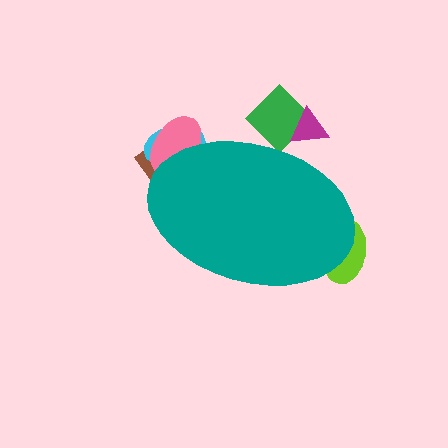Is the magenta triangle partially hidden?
Yes, the magenta triangle is partially hidden behind the teal ellipse.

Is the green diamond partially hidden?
Yes, the green diamond is partially hidden behind the teal ellipse.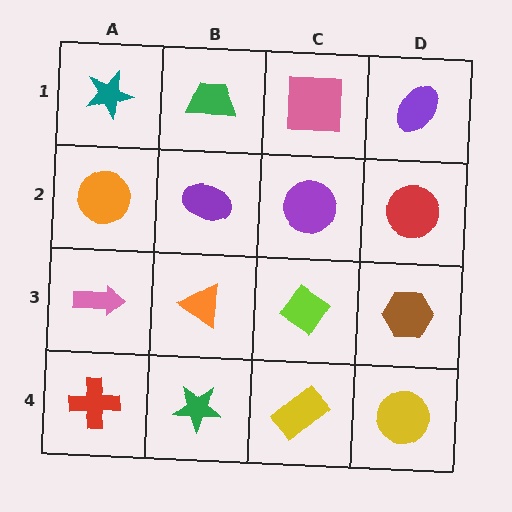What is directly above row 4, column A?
A pink arrow.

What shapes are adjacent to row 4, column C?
A lime diamond (row 3, column C), a green star (row 4, column B), a yellow circle (row 4, column D).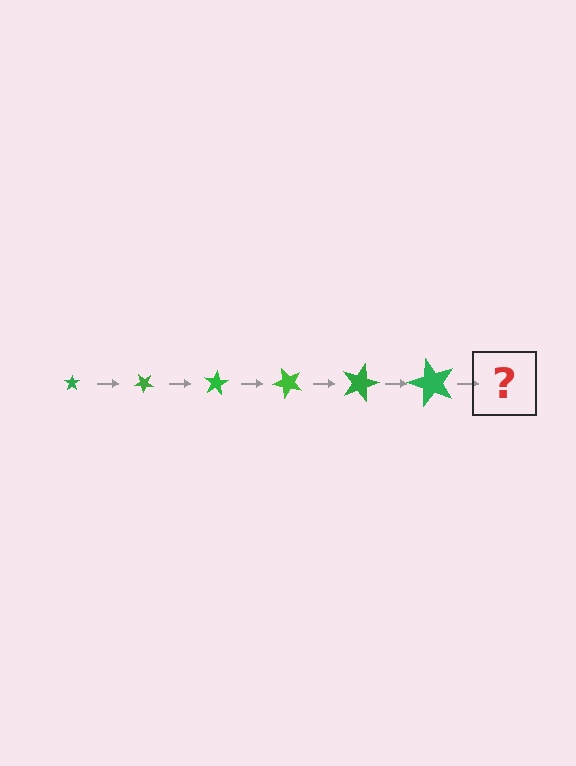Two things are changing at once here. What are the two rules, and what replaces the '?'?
The two rules are that the star grows larger each step and it rotates 40 degrees each step. The '?' should be a star, larger than the previous one and rotated 240 degrees from the start.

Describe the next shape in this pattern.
It should be a star, larger than the previous one and rotated 240 degrees from the start.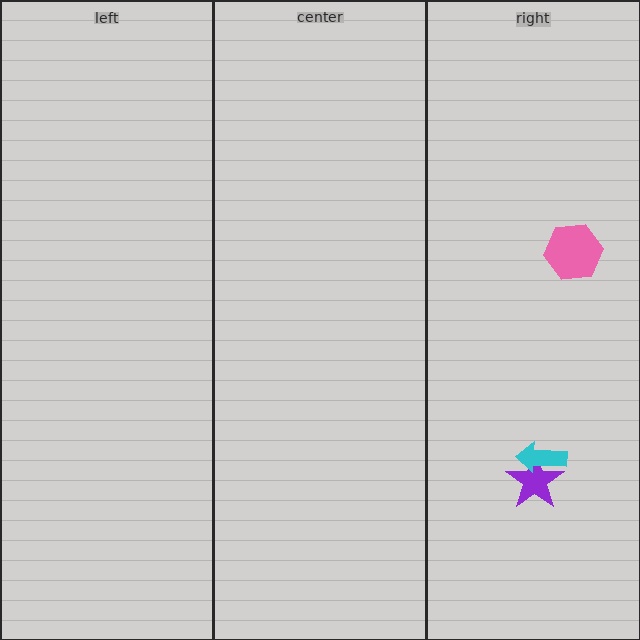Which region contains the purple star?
The right region.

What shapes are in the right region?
The pink hexagon, the purple star, the cyan arrow.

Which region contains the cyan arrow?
The right region.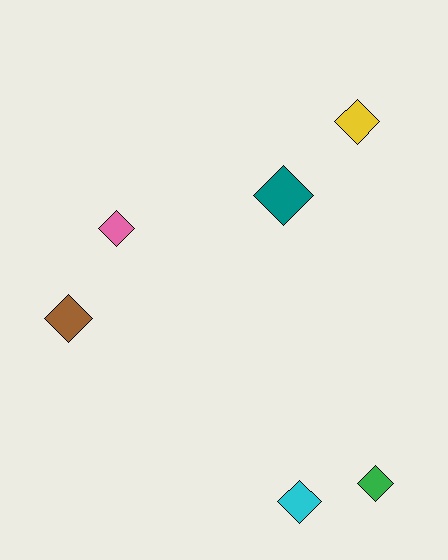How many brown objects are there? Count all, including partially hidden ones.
There is 1 brown object.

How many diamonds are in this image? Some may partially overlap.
There are 6 diamonds.